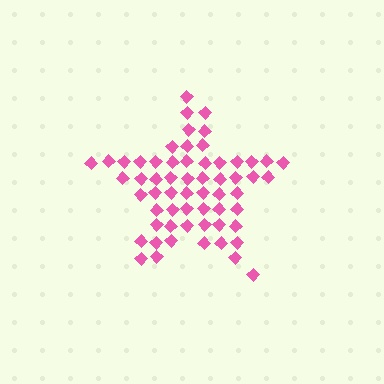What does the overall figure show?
The overall figure shows a star.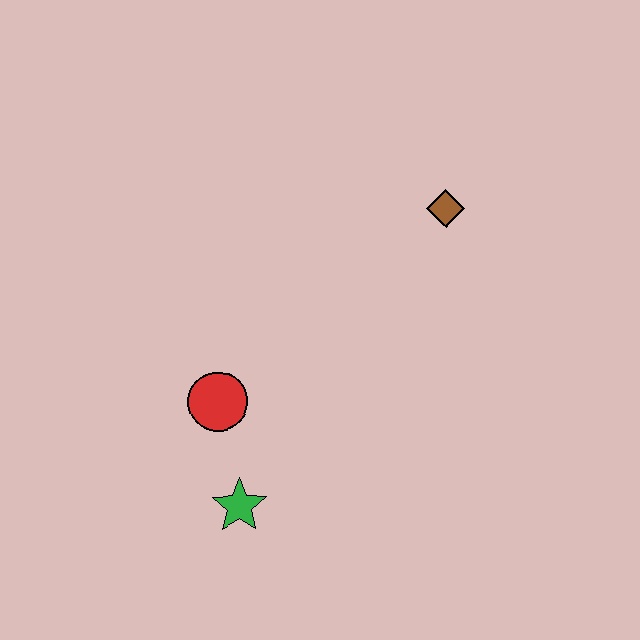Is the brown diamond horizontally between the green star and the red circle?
No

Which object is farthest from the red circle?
The brown diamond is farthest from the red circle.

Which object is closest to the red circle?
The green star is closest to the red circle.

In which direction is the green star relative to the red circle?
The green star is below the red circle.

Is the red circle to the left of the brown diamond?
Yes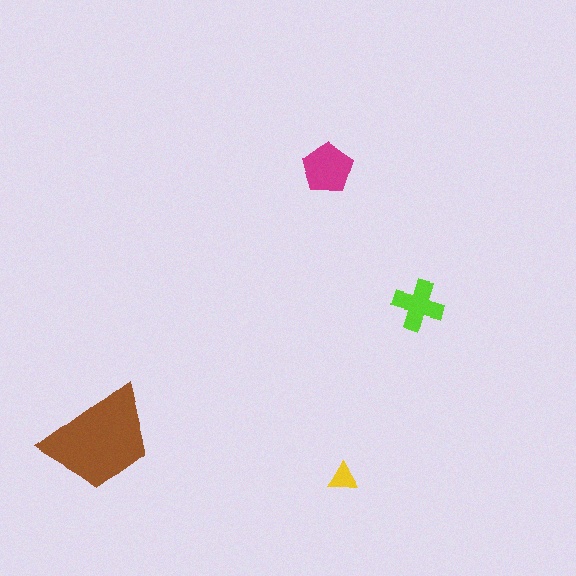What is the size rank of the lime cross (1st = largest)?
3rd.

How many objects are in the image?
There are 4 objects in the image.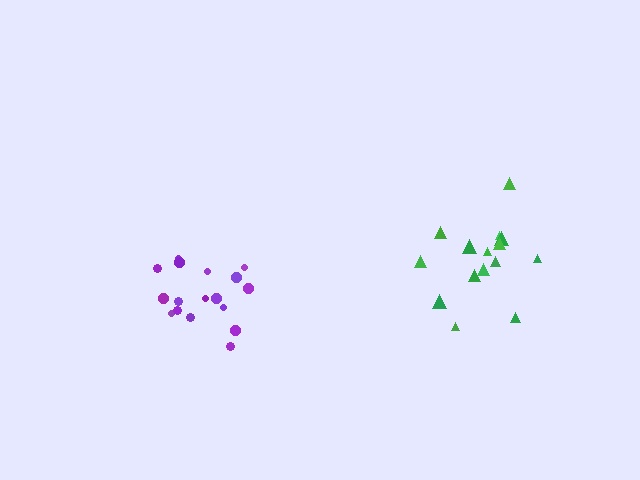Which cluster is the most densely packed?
Purple.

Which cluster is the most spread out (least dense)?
Green.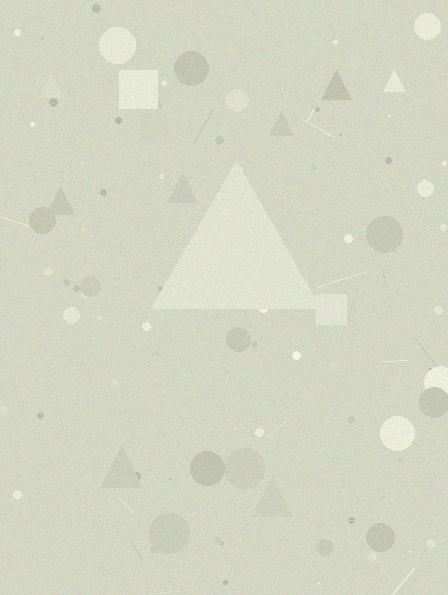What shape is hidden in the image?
A triangle is hidden in the image.